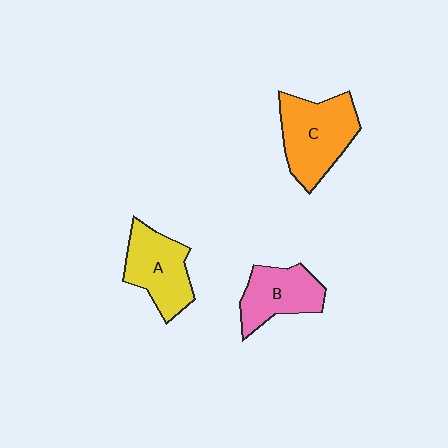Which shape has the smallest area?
Shape B (pink).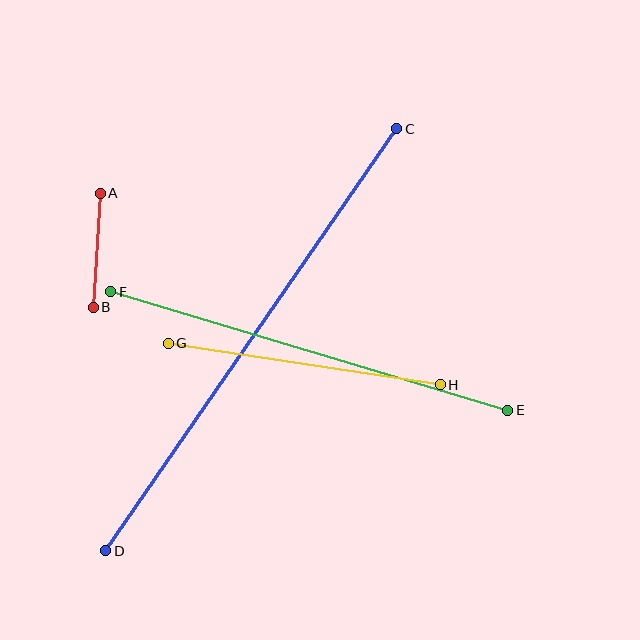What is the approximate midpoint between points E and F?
The midpoint is at approximately (309, 351) pixels.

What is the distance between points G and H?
The distance is approximately 275 pixels.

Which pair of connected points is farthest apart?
Points C and D are farthest apart.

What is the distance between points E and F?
The distance is approximately 414 pixels.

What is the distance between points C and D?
The distance is approximately 513 pixels.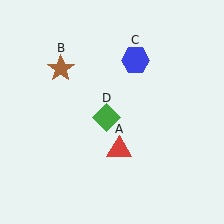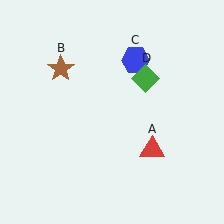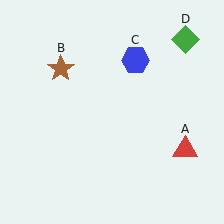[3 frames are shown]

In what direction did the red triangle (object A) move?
The red triangle (object A) moved right.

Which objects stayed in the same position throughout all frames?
Brown star (object B) and blue hexagon (object C) remained stationary.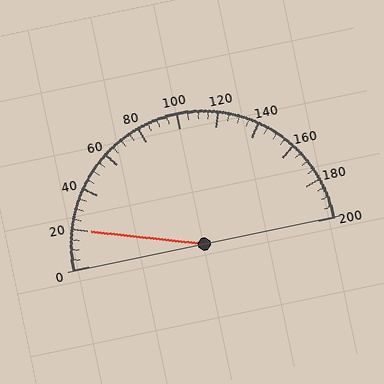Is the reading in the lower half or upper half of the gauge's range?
The reading is in the lower half of the range (0 to 200).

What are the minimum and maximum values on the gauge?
The gauge ranges from 0 to 200.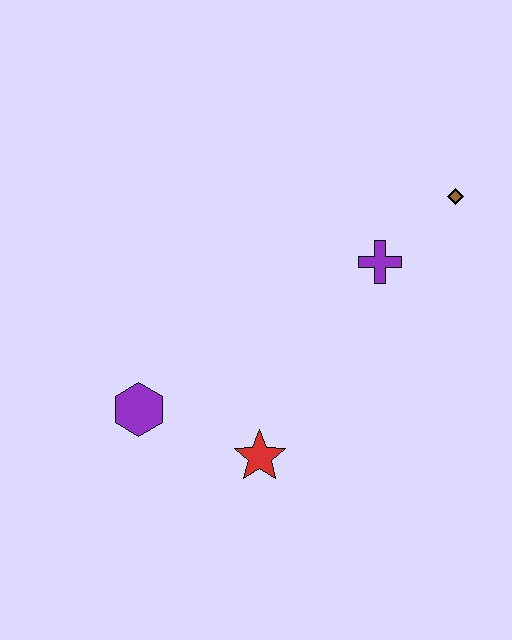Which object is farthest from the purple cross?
The purple hexagon is farthest from the purple cross.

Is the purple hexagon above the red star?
Yes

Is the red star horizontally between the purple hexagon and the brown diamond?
Yes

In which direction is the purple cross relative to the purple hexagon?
The purple cross is to the right of the purple hexagon.